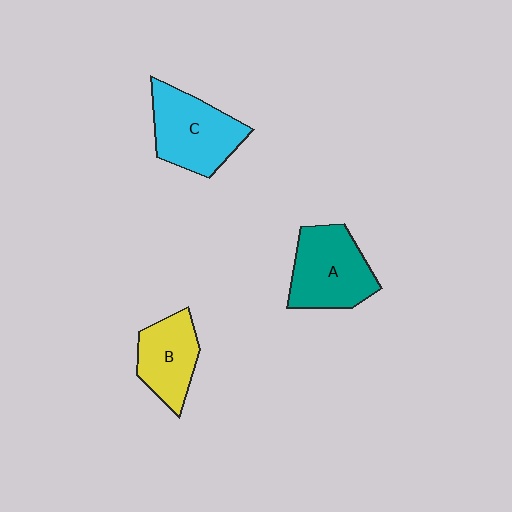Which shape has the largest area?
Shape C (cyan).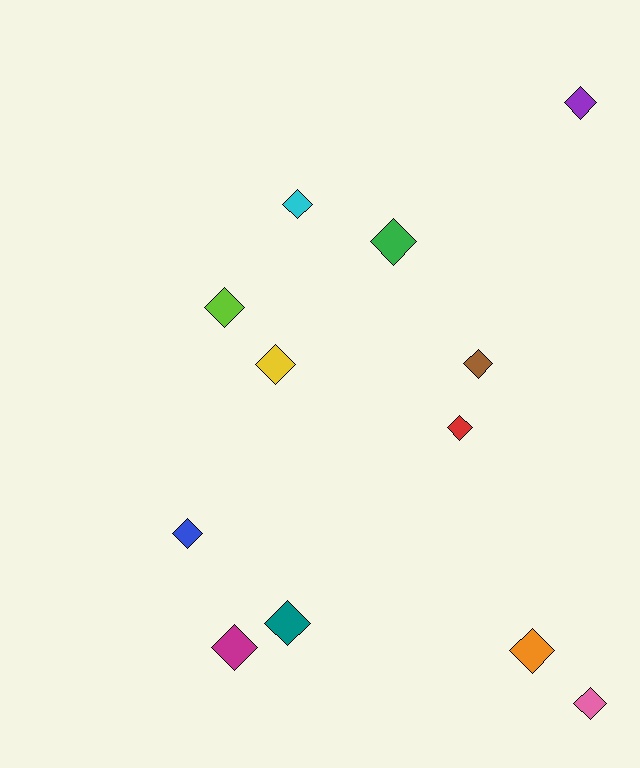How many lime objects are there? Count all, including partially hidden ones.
There is 1 lime object.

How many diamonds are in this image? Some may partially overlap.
There are 12 diamonds.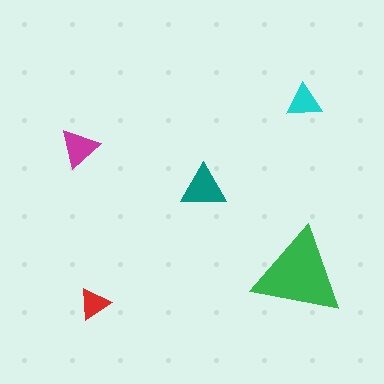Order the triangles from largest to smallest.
the green one, the teal one, the magenta one, the cyan one, the red one.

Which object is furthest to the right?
The cyan triangle is rightmost.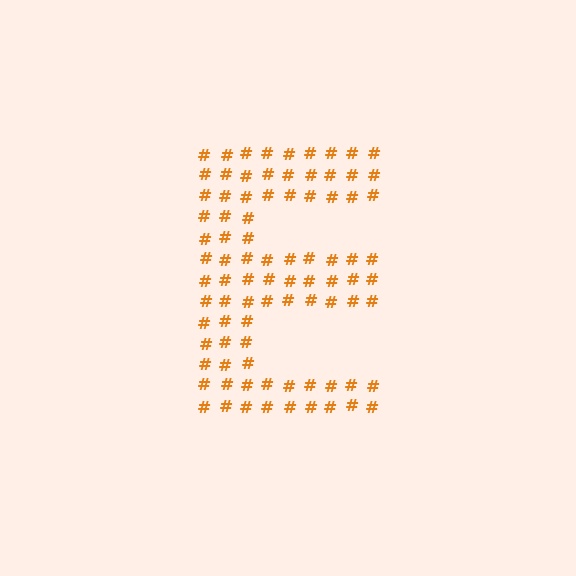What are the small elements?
The small elements are hash symbols.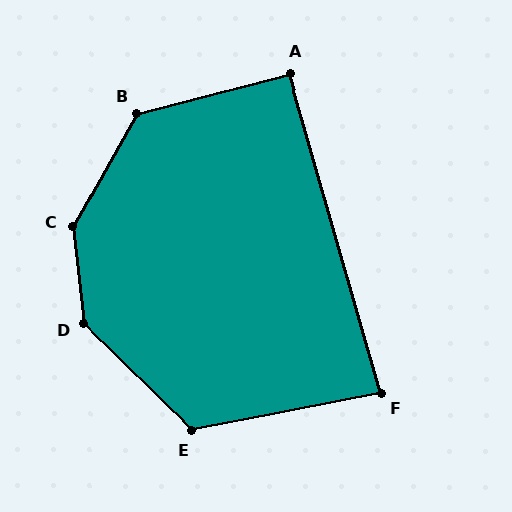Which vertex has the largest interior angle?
C, at approximately 144 degrees.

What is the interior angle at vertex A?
Approximately 91 degrees (approximately right).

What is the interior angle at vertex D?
Approximately 141 degrees (obtuse).